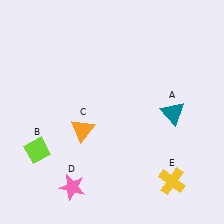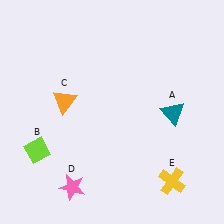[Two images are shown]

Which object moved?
The orange triangle (C) moved up.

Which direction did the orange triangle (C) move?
The orange triangle (C) moved up.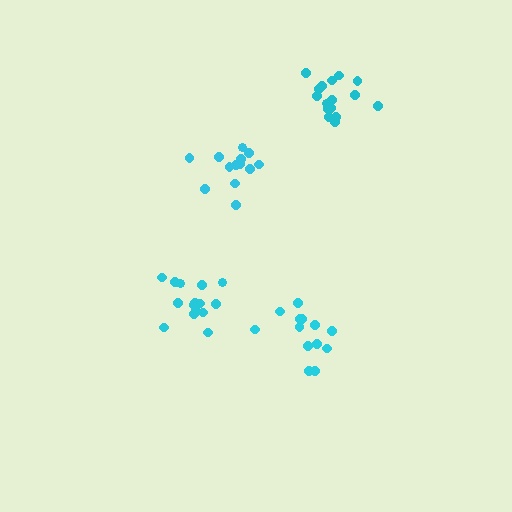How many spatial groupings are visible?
There are 4 spatial groupings.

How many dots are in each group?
Group 1: 15 dots, Group 2: 16 dots, Group 3: 13 dots, Group 4: 13 dots (57 total).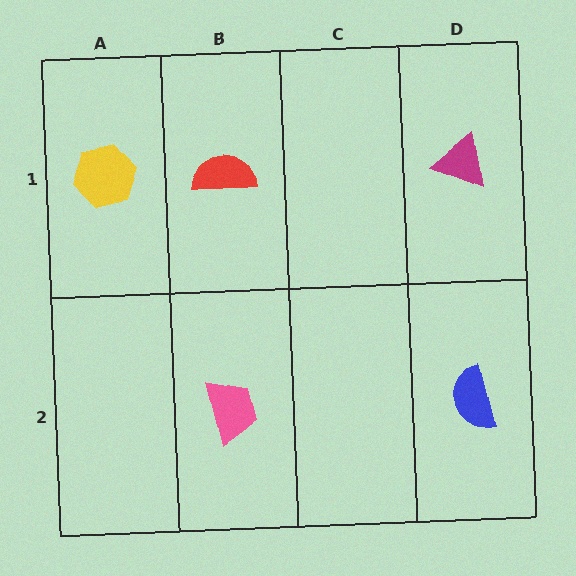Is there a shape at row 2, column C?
No, that cell is empty.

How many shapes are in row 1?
3 shapes.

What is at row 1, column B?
A red semicircle.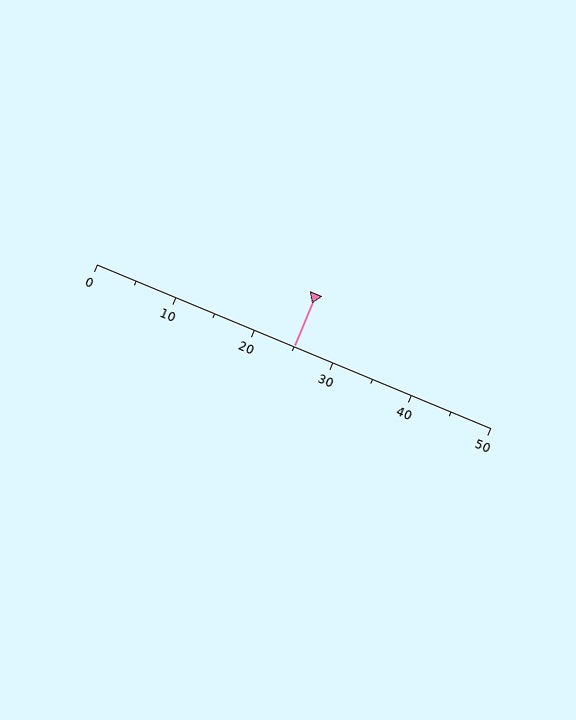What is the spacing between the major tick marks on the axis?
The major ticks are spaced 10 apart.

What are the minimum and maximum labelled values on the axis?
The axis runs from 0 to 50.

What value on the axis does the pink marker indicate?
The marker indicates approximately 25.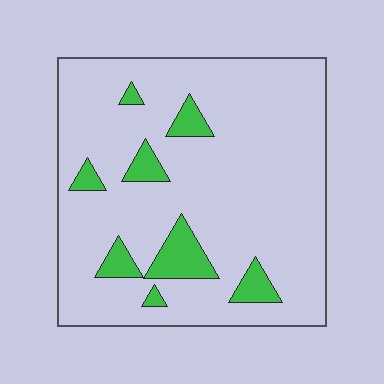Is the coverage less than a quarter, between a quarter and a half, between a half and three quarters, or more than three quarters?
Less than a quarter.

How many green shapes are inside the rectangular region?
8.